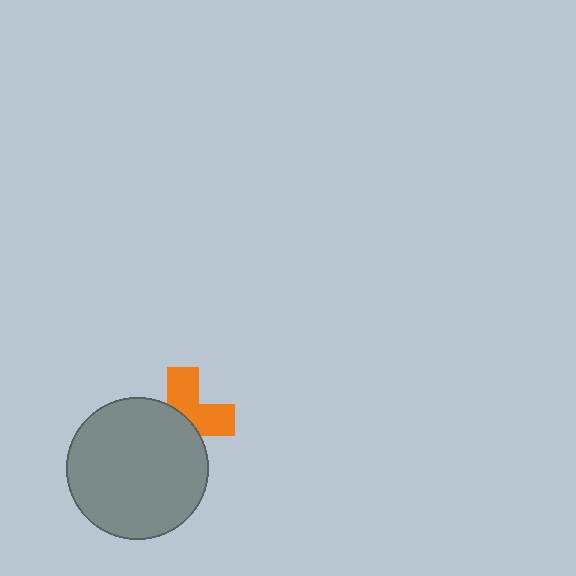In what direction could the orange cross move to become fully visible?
The orange cross could move toward the upper-right. That would shift it out from behind the gray circle entirely.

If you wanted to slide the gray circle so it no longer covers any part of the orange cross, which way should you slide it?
Slide it toward the lower-left — that is the most direct way to separate the two shapes.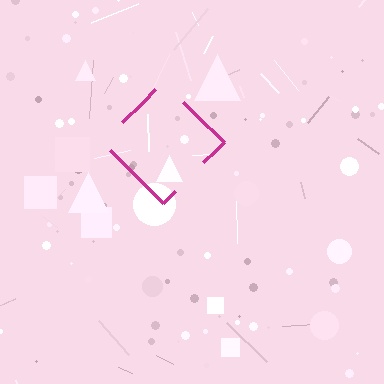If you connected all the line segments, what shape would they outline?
They would outline a diamond.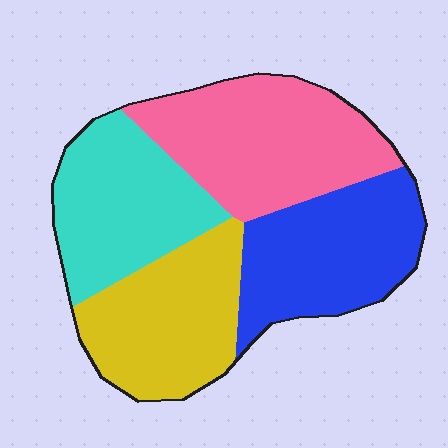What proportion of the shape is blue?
Blue takes up less than a quarter of the shape.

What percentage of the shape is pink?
Pink covers 29% of the shape.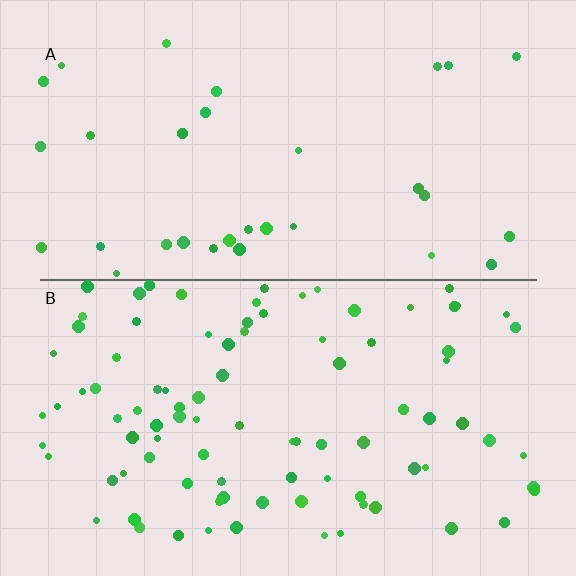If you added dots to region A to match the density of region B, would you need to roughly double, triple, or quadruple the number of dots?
Approximately triple.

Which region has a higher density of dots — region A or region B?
B (the bottom).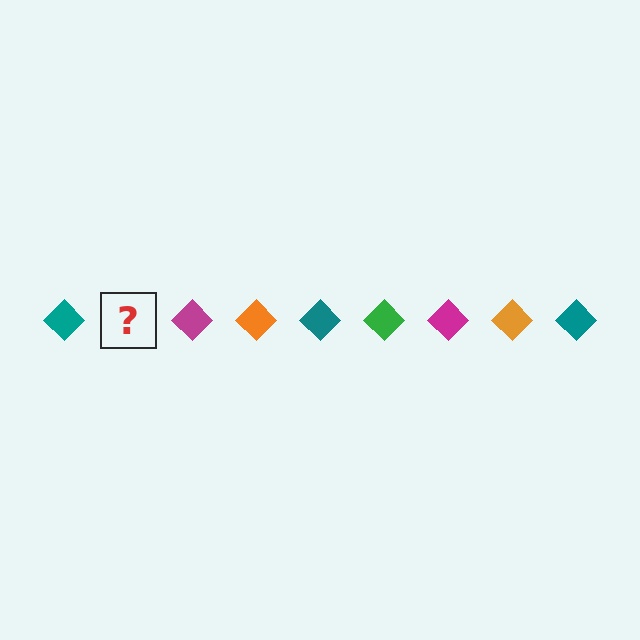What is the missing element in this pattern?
The missing element is a green diamond.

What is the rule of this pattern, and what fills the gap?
The rule is that the pattern cycles through teal, green, magenta, orange diamonds. The gap should be filled with a green diamond.